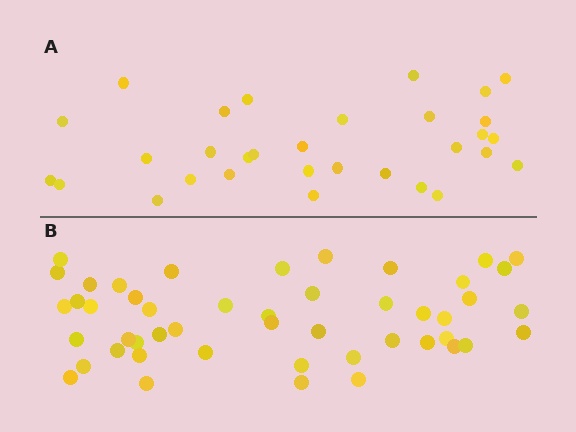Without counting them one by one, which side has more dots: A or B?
Region B (the bottom region) has more dots.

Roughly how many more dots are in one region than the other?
Region B has approximately 15 more dots than region A.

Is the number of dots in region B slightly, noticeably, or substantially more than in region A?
Region B has substantially more. The ratio is roughly 1.5 to 1.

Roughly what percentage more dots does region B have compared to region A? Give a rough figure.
About 55% more.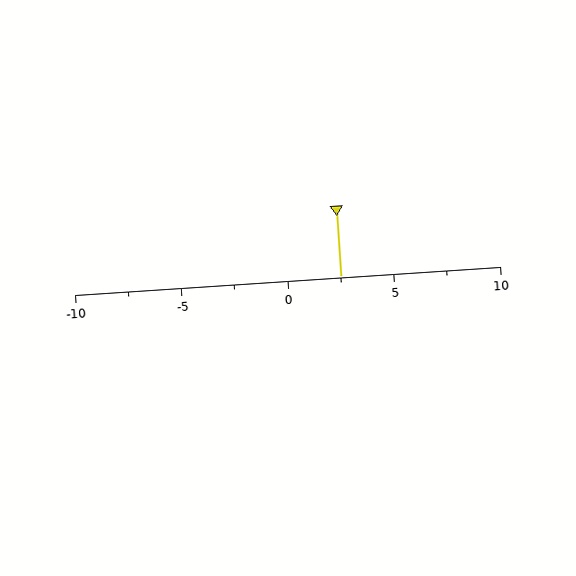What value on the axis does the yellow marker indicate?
The marker indicates approximately 2.5.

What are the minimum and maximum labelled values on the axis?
The axis runs from -10 to 10.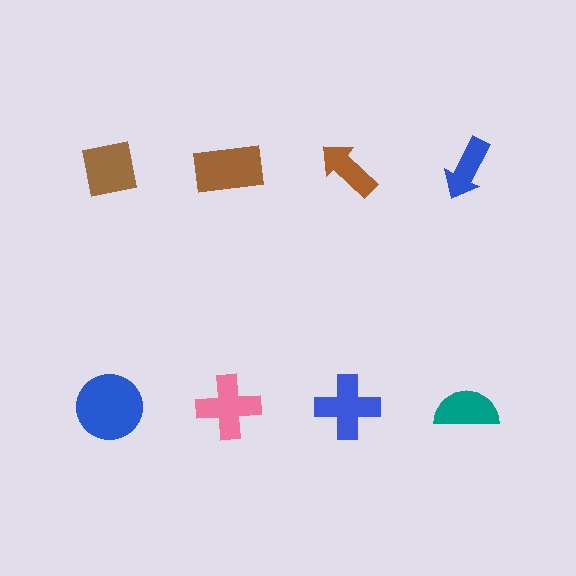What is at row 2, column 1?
A blue circle.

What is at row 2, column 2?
A pink cross.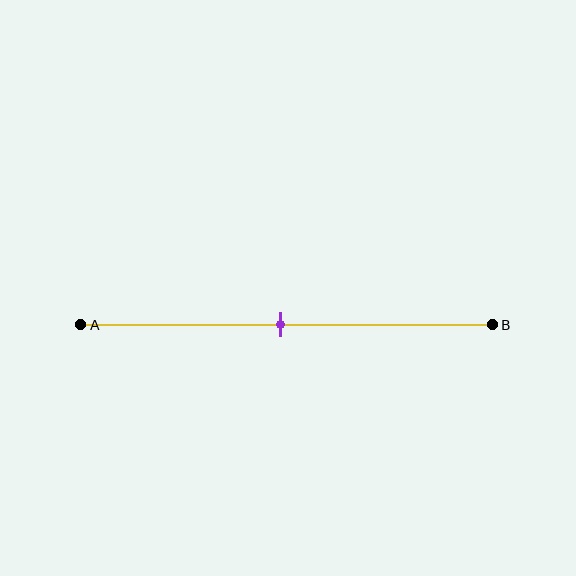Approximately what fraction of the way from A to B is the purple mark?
The purple mark is approximately 50% of the way from A to B.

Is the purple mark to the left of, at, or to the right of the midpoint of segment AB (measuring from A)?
The purple mark is approximately at the midpoint of segment AB.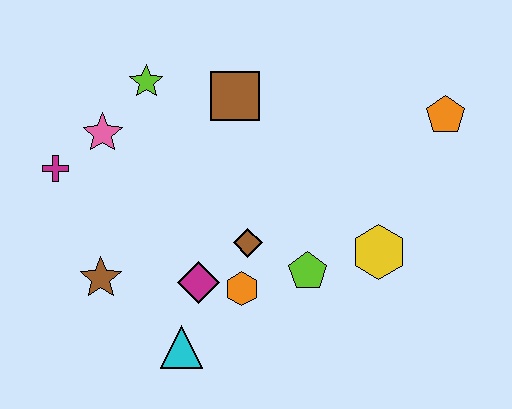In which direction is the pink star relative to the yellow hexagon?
The pink star is to the left of the yellow hexagon.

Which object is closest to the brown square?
The lime star is closest to the brown square.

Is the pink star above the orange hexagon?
Yes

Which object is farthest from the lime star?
The orange pentagon is farthest from the lime star.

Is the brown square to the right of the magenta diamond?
Yes